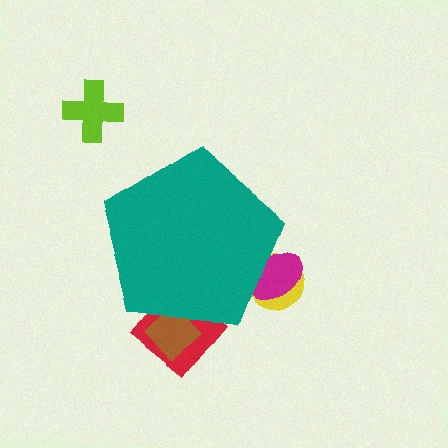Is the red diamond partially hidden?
Yes, the red diamond is partially hidden behind the teal pentagon.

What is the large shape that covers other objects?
A teal pentagon.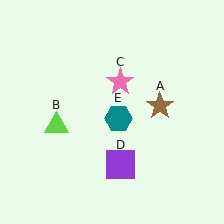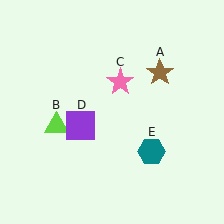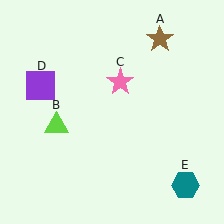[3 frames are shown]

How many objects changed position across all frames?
3 objects changed position: brown star (object A), purple square (object D), teal hexagon (object E).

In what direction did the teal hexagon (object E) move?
The teal hexagon (object E) moved down and to the right.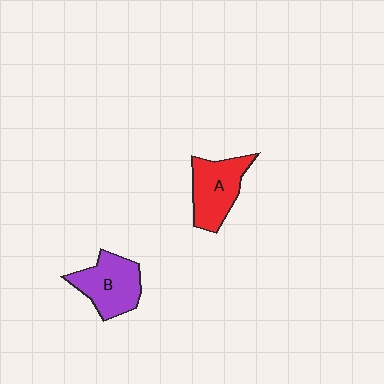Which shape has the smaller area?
Shape A (red).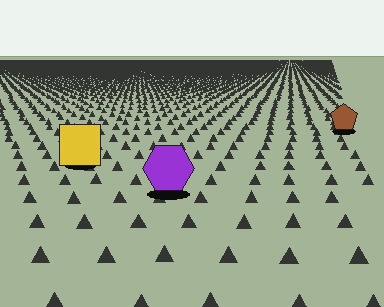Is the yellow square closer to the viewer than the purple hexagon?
No. The purple hexagon is closer — you can tell from the texture gradient: the ground texture is coarser near it.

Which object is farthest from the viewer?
The brown pentagon is farthest from the viewer. It appears smaller and the ground texture around it is denser.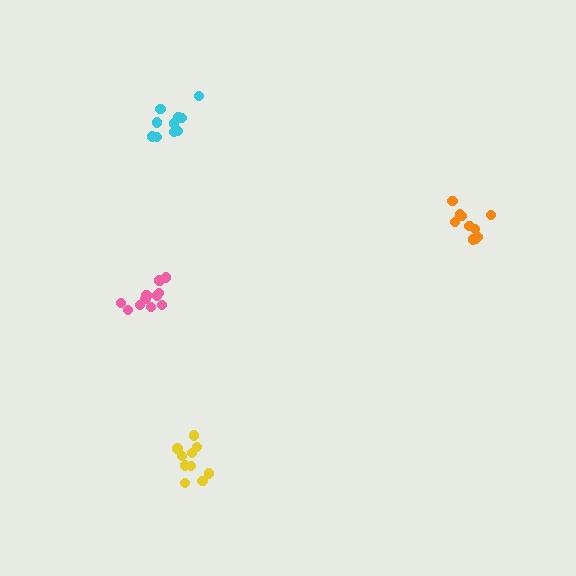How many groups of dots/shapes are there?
There are 4 groups.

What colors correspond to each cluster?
The clusters are colored: pink, orange, cyan, yellow.